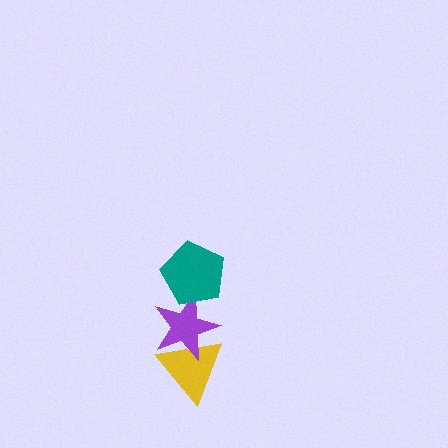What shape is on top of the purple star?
The teal pentagon is on top of the purple star.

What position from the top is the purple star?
The purple star is 2nd from the top.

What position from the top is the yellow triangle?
The yellow triangle is 3rd from the top.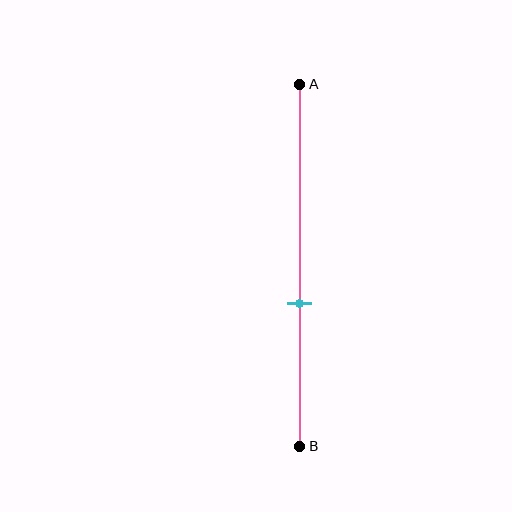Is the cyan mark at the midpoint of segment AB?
No, the mark is at about 60% from A, not at the 50% midpoint.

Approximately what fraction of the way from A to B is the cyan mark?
The cyan mark is approximately 60% of the way from A to B.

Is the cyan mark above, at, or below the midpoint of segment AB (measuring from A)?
The cyan mark is below the midpoint of segment AB.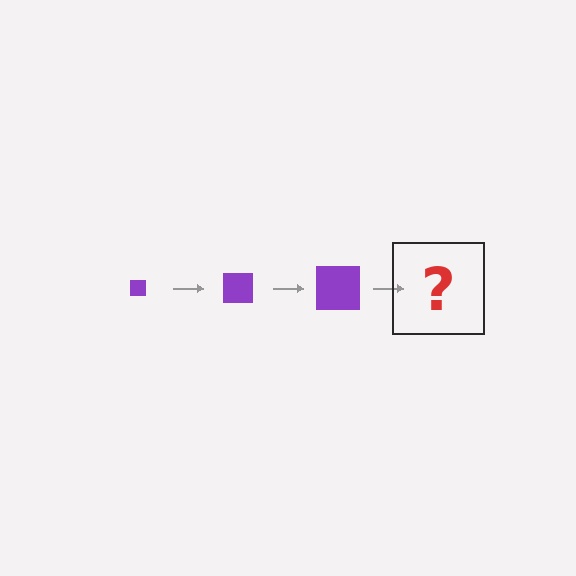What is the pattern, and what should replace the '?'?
The pattern is that the square gets progressively larger each step. The '?' should be a purple square, larger than the previous one.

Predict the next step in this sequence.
The next step is a purple square, larger than the previous one.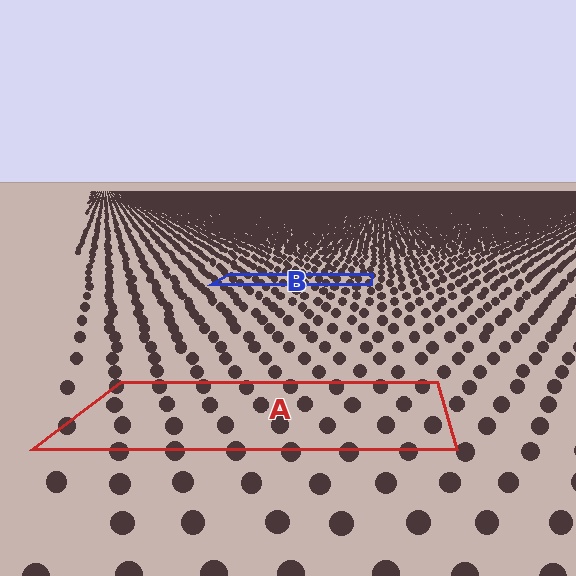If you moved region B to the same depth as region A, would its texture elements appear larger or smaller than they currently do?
They would appear larger. At a closer depth, the same texture elements are projected at a bigger on-screen size.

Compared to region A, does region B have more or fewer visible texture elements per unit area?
Region B has more texture elements per unit area — they are packed more densely because it is farther away.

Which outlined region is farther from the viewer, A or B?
Region B is farther from the viewer — the texture elements inside it appear smaller and more densely packed.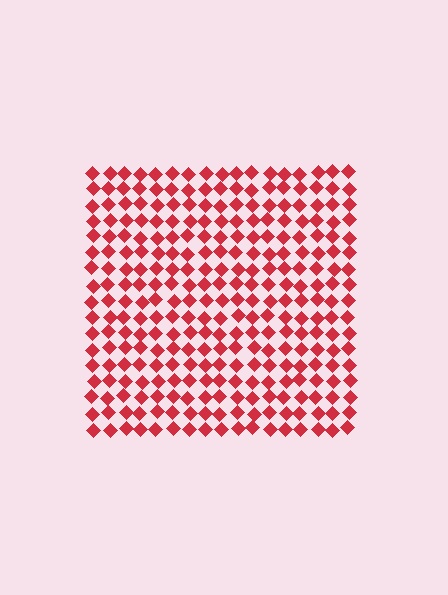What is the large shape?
The large shape is a square.